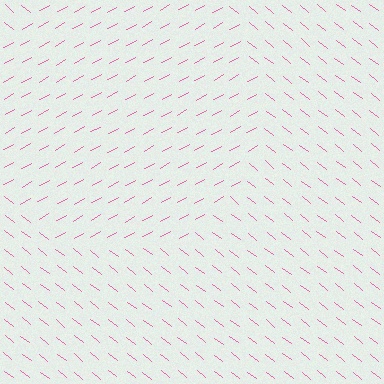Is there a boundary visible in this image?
Yes, there is a texture boundary formed by a change in line orientation.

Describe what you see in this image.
The image is filled with small pink line segments. A circle region in the image has lines oriented differently from the surrounding lines, creating a visible texture boundary.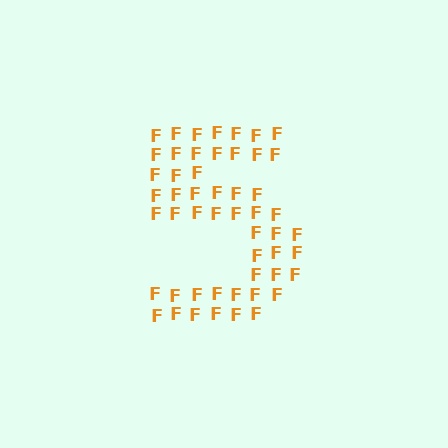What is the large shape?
The large shape is the digit 5.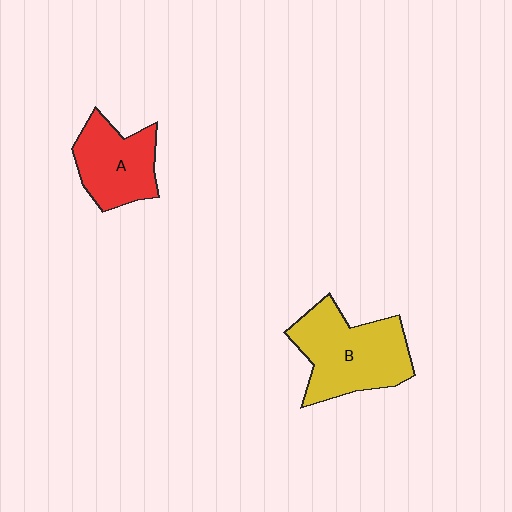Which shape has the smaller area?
Shape A (red).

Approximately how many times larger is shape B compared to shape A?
Approximately 1.4 times.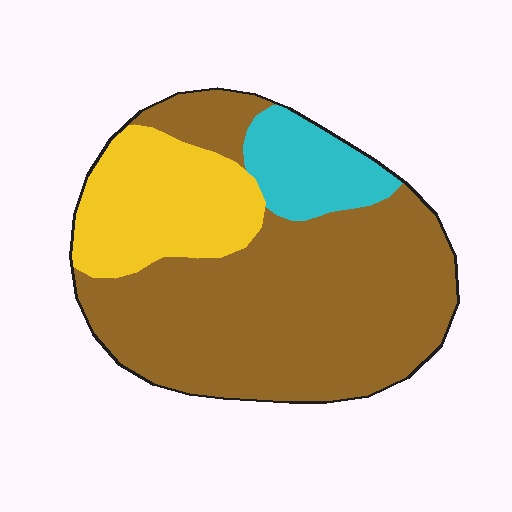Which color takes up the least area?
Cyan, at roughly 10%.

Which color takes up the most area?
Brown, at roughly 65%.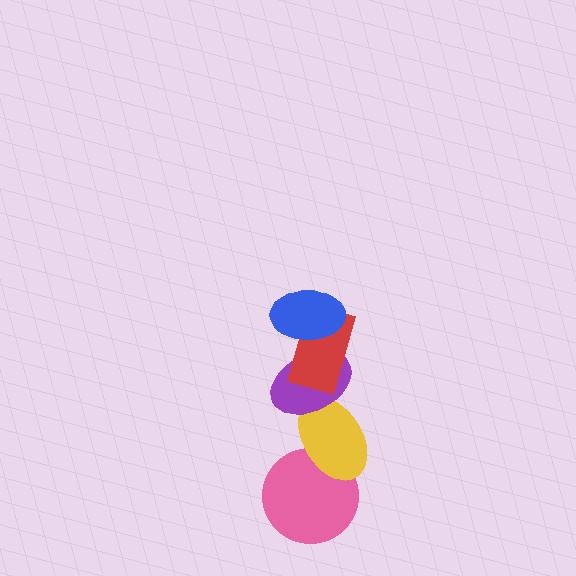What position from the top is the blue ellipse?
The blue ellipse is 1st from the top.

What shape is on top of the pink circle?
The yellow ellipse is on top of the pink circle.